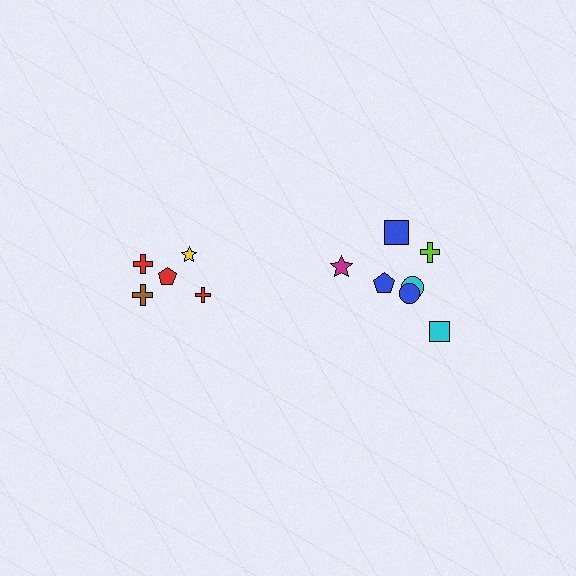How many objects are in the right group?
There are 7 objects.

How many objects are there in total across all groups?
There are 12 objects.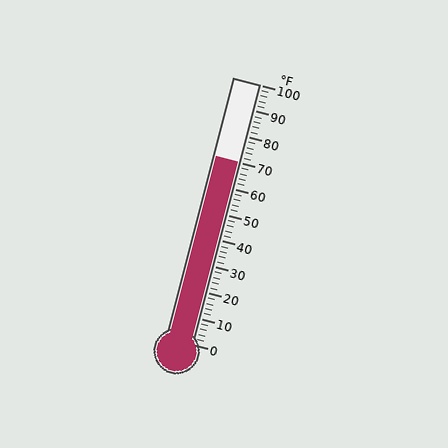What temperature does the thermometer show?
The thermometer shows approximately 70°F.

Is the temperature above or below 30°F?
The temperature is above 30°F.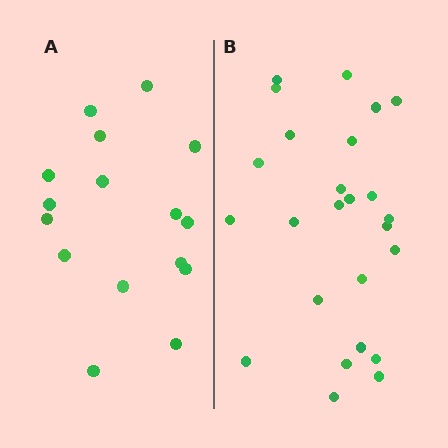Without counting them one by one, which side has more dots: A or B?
Region B (the right region) has more dots.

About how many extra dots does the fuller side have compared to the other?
Region B has roughly 8 or so more dots than region A.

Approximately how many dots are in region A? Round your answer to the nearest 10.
About 20 dots. (The exact count is 16, which rounds to 20.)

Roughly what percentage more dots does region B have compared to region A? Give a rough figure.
About 55% more.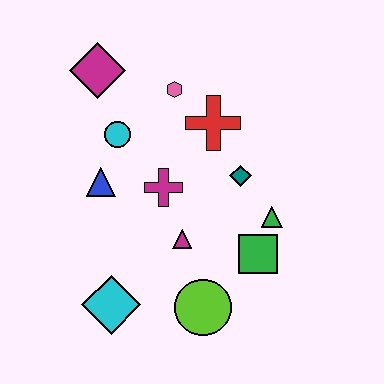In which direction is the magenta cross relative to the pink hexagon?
The magenta cross is below the pink hexagon.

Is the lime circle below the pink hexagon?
Yes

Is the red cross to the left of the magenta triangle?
No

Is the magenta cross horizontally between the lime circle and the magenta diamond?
Yes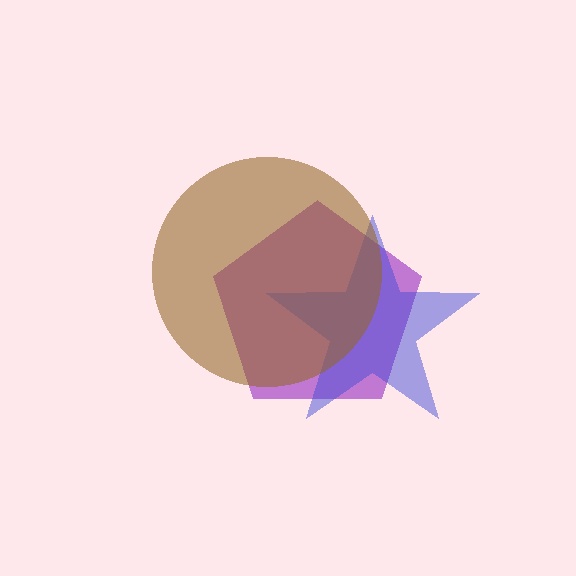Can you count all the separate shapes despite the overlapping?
Yes, there are 3 separate shapes.